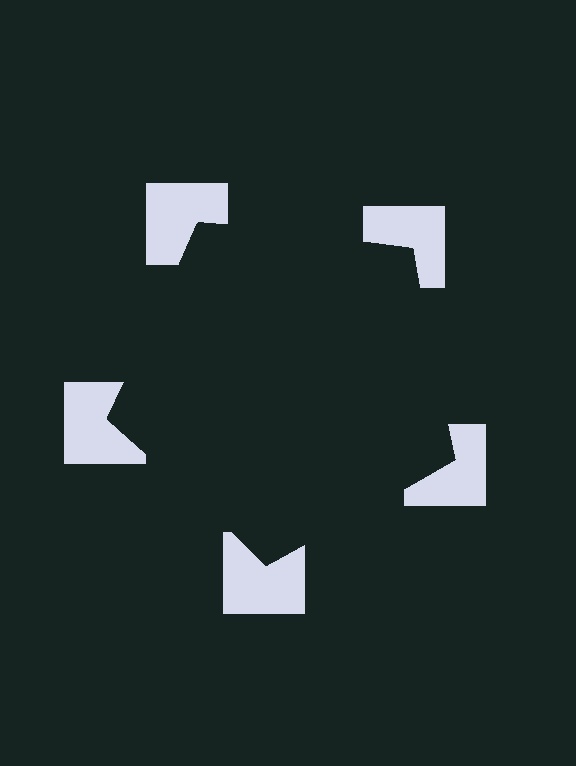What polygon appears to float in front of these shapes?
An illusory pentagon — its edges are inferred from the aligned wedge cuts in the notched squares, not physically drawn.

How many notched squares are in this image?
There are 5 — one at each vertex of the illusory pentagon.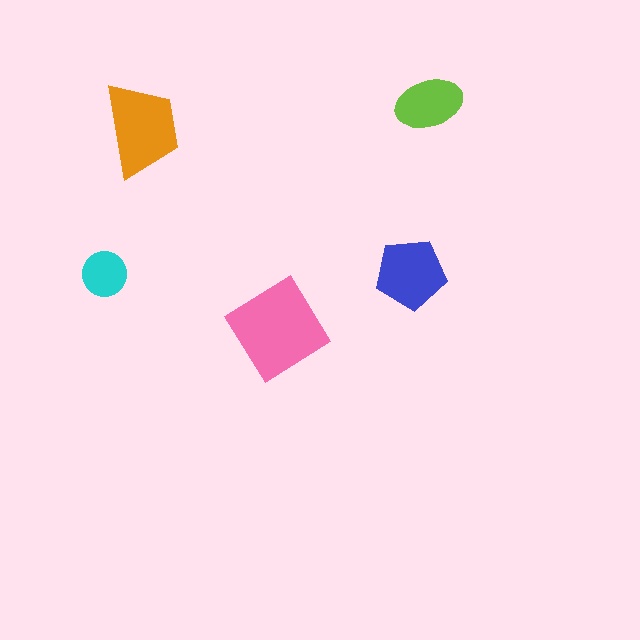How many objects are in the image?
There are 5 objects in the image.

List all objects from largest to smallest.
The pink diamond, the orange trapezoid, the blue pentagon, the lime ellipse, the cyan circle.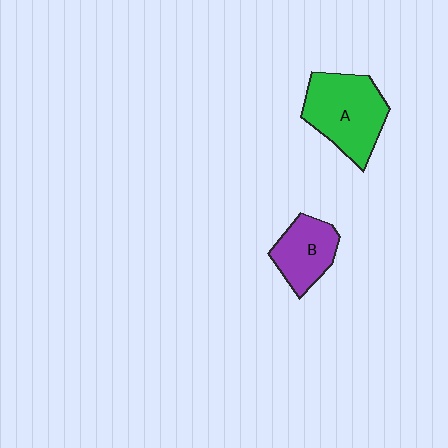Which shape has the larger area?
Shape A (green).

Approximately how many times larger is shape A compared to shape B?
Approximately 1.5 times.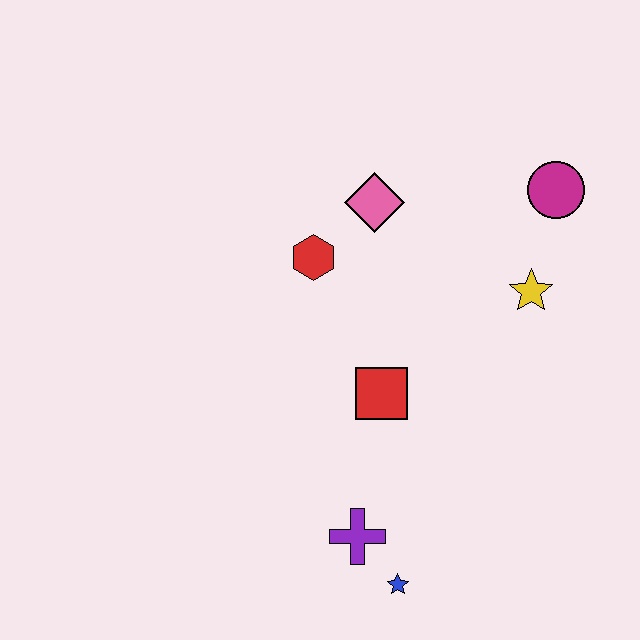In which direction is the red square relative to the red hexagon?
The red square is below the red hexagon.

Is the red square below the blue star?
No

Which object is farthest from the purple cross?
The magenta circle is farthest from the purple cross.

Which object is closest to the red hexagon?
The pink diamond is closest to the red hexagon.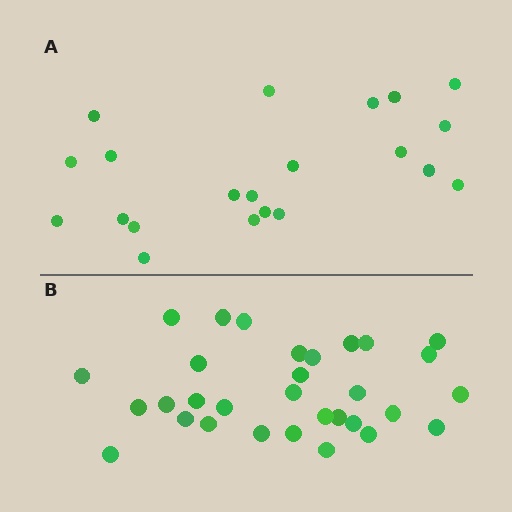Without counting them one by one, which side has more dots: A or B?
Region B (the bottom region) has more dots.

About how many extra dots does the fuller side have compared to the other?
Region B has roughly 10 or so more dots than region A.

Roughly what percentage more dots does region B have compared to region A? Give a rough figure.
About 50% more.